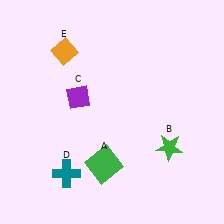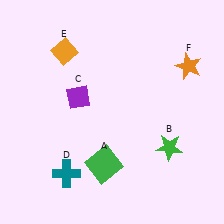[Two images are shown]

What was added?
An orange star (F) was added in Image 2.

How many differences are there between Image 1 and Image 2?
There is 1 difference between the two images.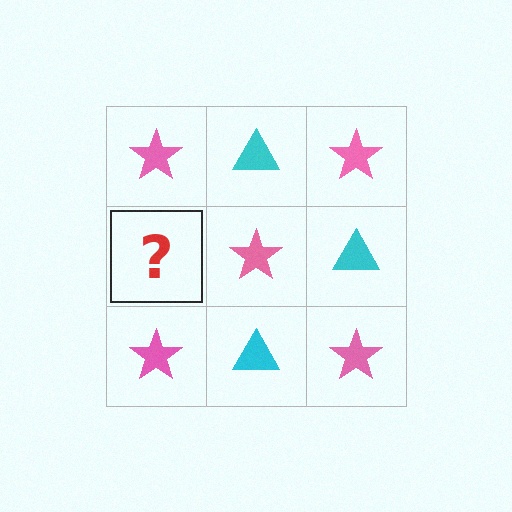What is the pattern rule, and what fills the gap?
The rule is that it alternates pink star and cyan triangle in a checkerboard pattern. The gap should be filled with a cyan triangle.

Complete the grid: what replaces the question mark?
The question mark should be replaced with a cyan triangle.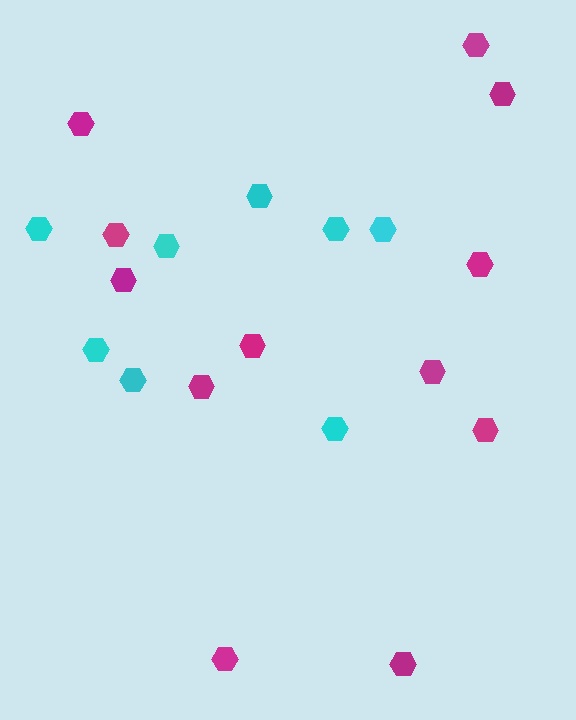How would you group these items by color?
There are 2 groups: one group of magenta hexagons (12) and one group of cyan hexagons (8).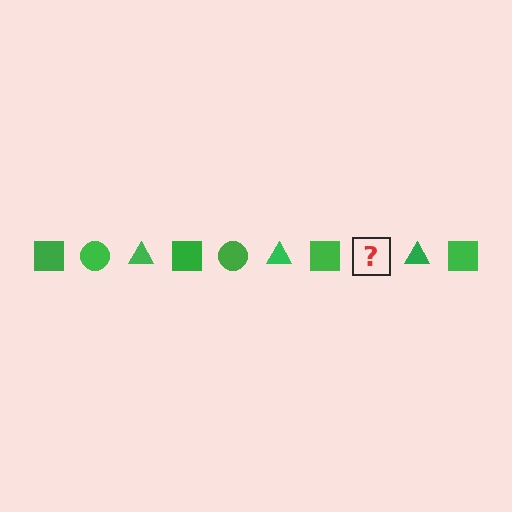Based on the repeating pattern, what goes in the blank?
The blank should be a green circle.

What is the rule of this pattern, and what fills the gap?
The rule is that the pattern cycles through square, circle, triangle shapes in green. The gap should be filled with a green circle.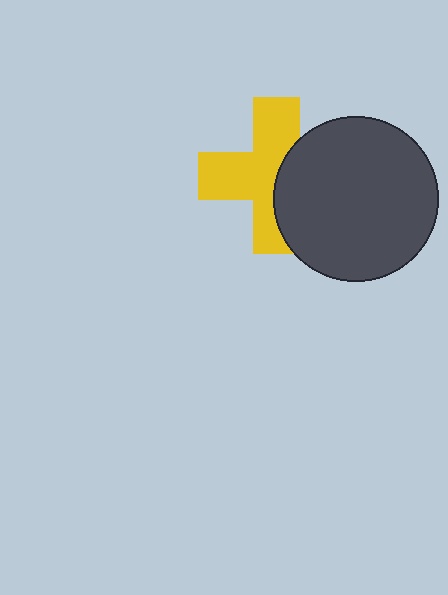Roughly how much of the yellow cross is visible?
About half of it is visible (roughly 61%).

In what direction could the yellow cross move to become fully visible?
The yellow cross could move left. That would shift it out from behind the dark gray circle entirely.